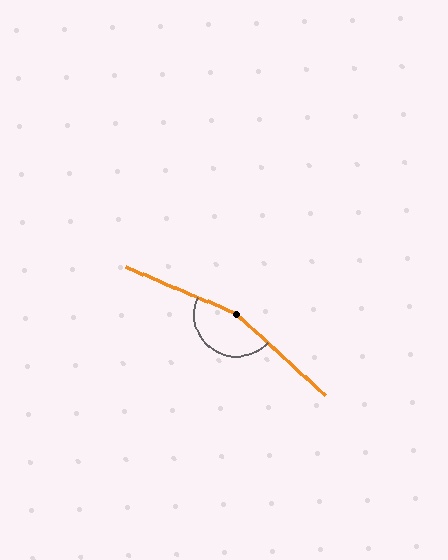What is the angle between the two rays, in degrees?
Approximately 160 degrees.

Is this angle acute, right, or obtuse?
It is obtuse.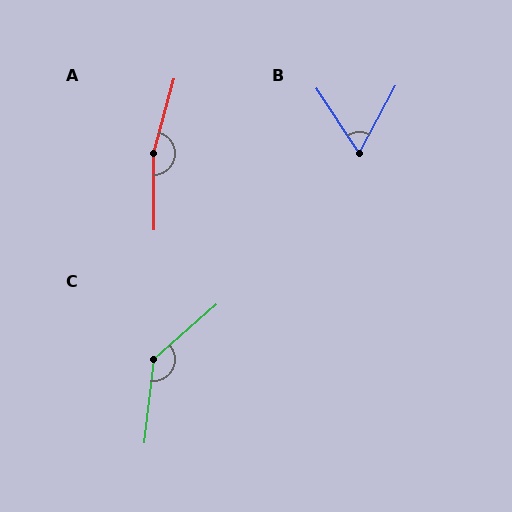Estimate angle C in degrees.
Approximately 137 degrees.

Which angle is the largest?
A, at approximately 164 degrees.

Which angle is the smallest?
B, at approximately 62 degrees.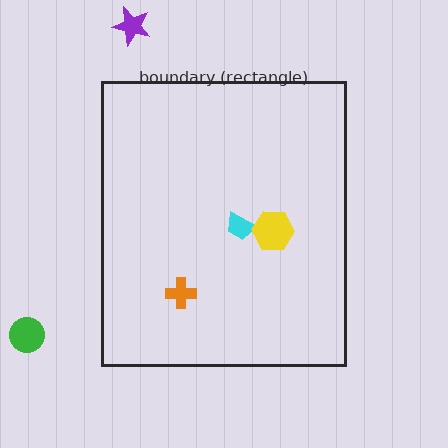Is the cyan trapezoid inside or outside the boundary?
Inside.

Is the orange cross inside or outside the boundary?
Inside.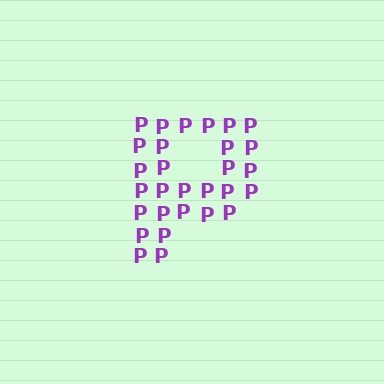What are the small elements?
The small elements are letter P's.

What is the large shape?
The large shape is the letter P.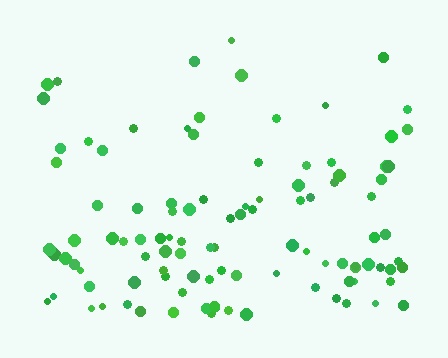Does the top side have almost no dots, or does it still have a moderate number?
Still a moderate number, just noticeably fewer than the bottom.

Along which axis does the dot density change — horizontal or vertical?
Vertical.